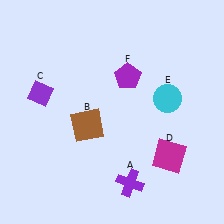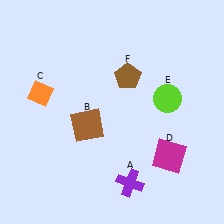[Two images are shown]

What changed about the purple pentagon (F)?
In Image 1, F is purple. In Image 2, it changed to brown.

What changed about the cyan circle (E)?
In Image 1, E is cyan. In Image 2, it changed to lime.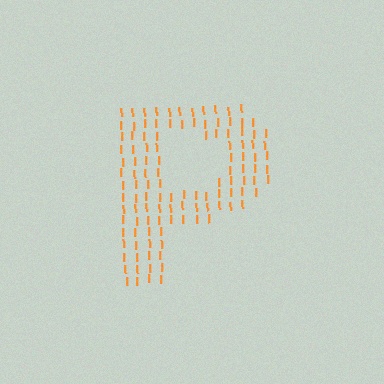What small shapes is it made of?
It is made of small letter I's.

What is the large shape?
The large shape is the letter P.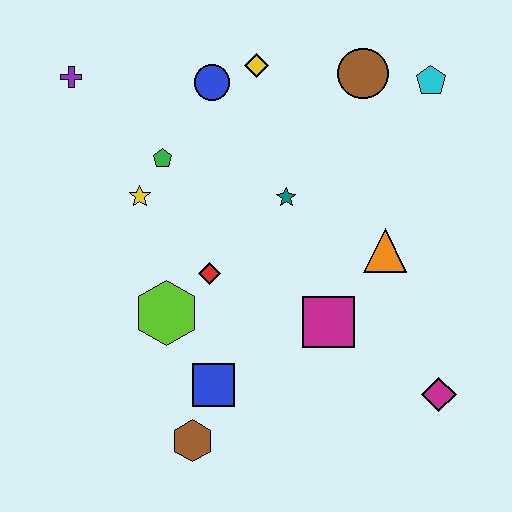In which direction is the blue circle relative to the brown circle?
The blue circle is to the left of the brown circle.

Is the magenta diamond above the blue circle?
No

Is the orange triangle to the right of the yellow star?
Yes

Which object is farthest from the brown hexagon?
The cyan pentagon is farthest from the brown hexagon.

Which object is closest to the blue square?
The brown hexagon is closest to the blue square.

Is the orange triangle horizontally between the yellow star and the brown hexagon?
No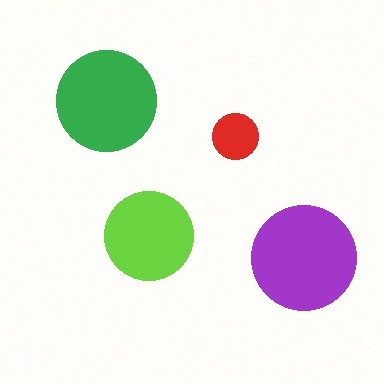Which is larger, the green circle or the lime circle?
The green one.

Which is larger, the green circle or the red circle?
The green one.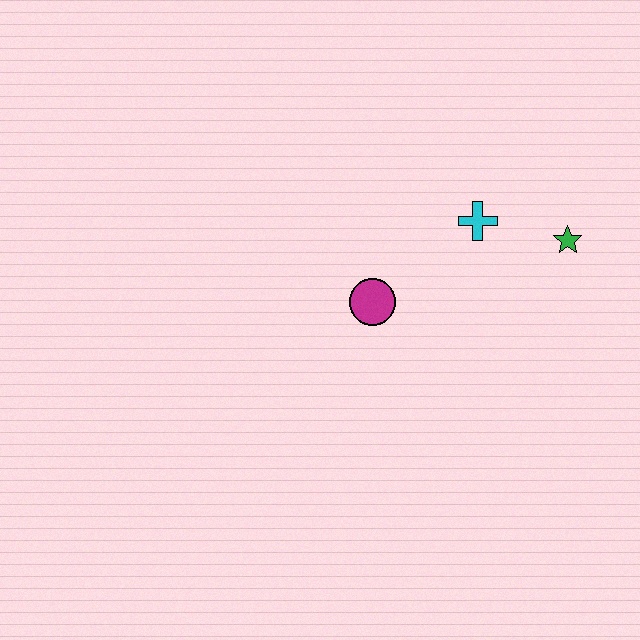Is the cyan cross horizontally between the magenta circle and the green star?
Yes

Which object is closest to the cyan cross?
The green star is closest to the cyan cross.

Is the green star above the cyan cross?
No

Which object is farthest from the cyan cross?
The magenta circle is farthest from the cyan cross.